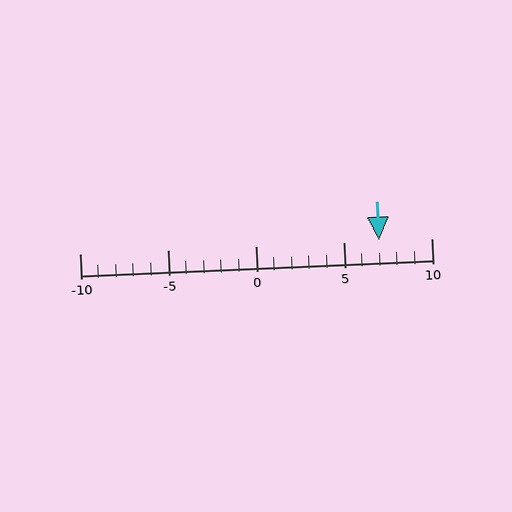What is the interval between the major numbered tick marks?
The major tick marks are spaced 5 units apart.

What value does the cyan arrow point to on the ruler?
The cyan arrow points to approximately 7.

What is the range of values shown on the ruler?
The ruler shows values from -10 to 10.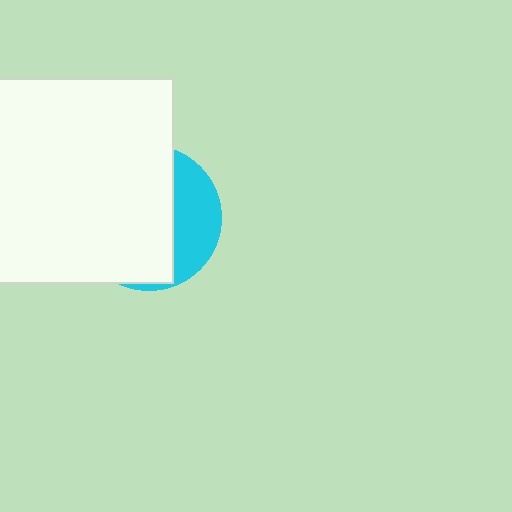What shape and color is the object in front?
The object in front is a white rectangle.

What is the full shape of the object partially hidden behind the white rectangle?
The partially hidden object is a cyan circle.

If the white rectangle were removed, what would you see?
You would see the complete cyan circle.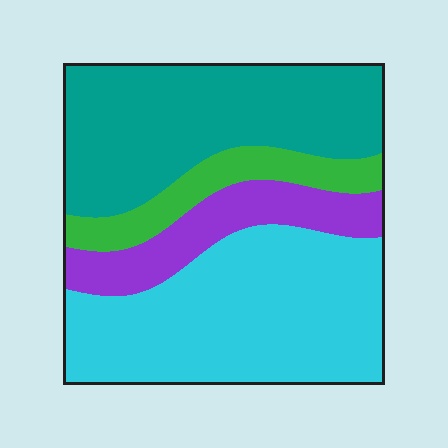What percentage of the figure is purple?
Purple takes up less than a quarter of the figure.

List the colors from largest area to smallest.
From largest to smallest: cyan, teal, purple, green.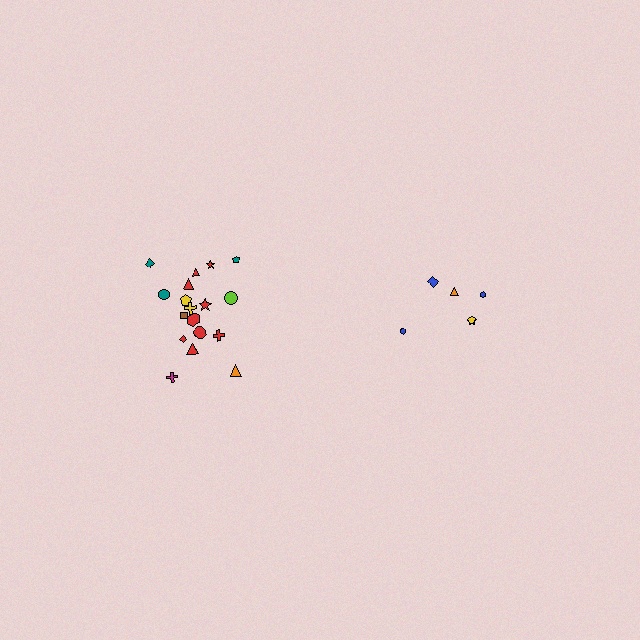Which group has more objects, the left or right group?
The left group.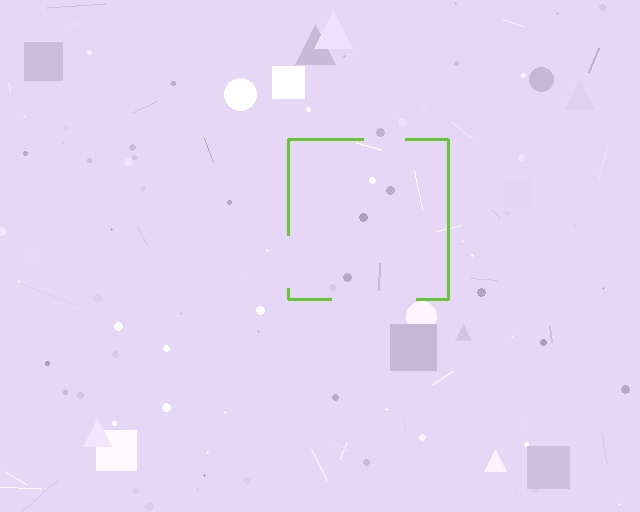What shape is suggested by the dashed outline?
The dashed outline suggests a square.